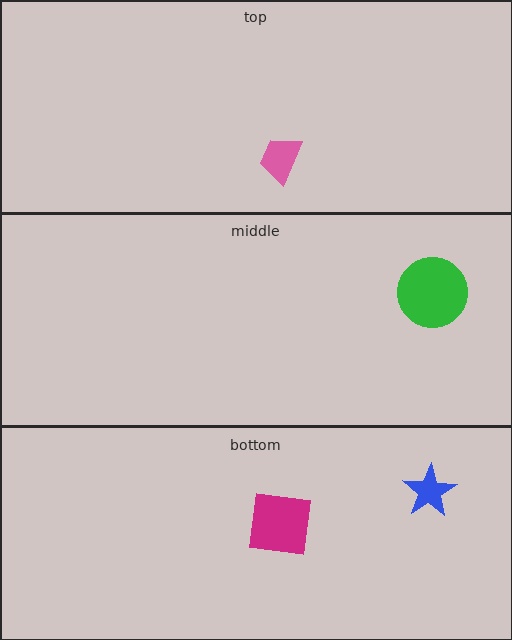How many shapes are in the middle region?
1.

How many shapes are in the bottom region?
2.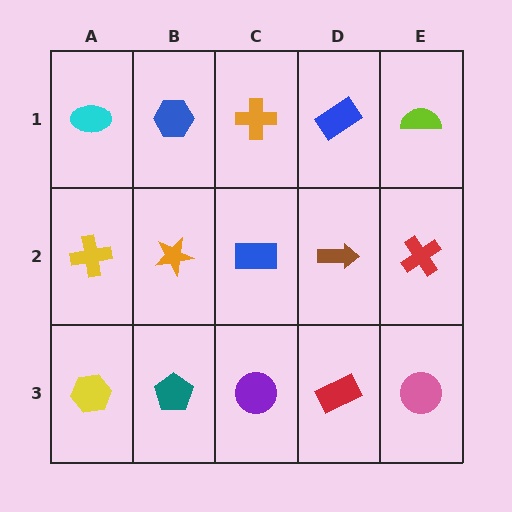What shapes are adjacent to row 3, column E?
A red cross (row 2, column E), a red rectangle (row 3, column D).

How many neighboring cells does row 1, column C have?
3.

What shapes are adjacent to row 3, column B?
An orange star (row 2, column B), a yellow hexagon (row 3, column A), a purple circle (row 3, column C).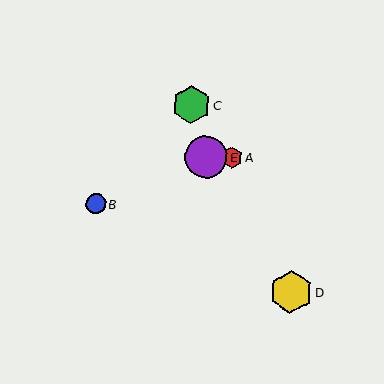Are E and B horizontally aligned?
No, E is at y≈157 and B is at y≈204.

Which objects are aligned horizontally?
Objects A, E are aligned horizontally.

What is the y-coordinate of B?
Object B is at y≈204.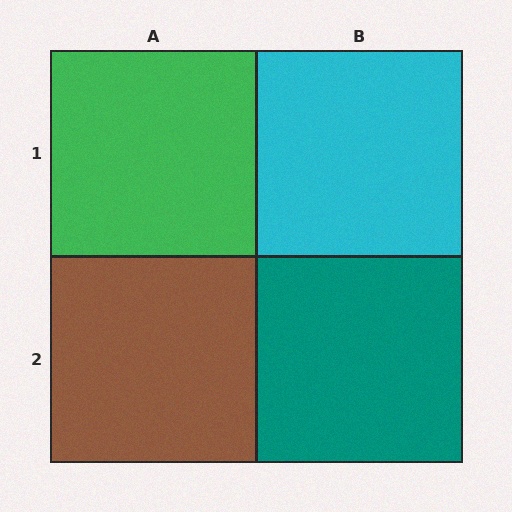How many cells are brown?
1 cell is brown.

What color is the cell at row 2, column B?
Teal.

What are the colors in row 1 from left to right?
Green, cyan.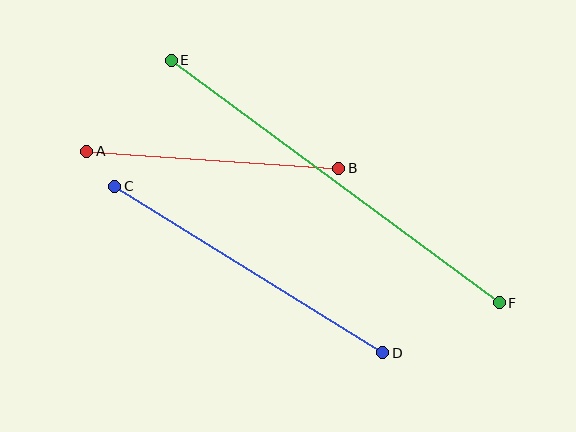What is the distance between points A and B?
The distance is approximately 253 pixels.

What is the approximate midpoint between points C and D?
The midpoint is at approximately (249, 269) pixels.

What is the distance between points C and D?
The distance is approximately 316 pixels.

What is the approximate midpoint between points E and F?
The midpoint is at approximately (335, 182) pixels.